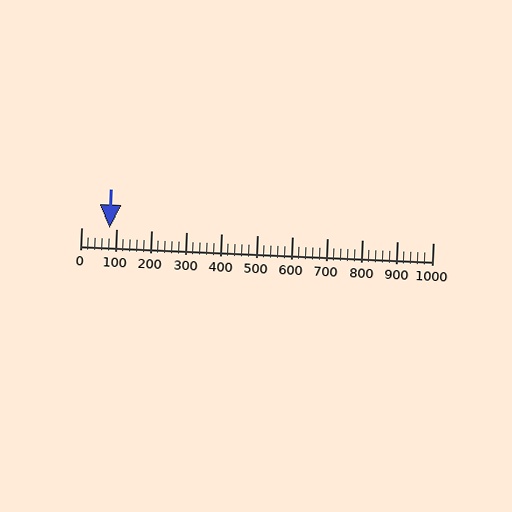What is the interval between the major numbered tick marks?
The major tick marks are spaced 100 units apart.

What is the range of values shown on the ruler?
The ruler shows values from 0 to 1000.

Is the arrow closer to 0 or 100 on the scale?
The arrow is closer to 100.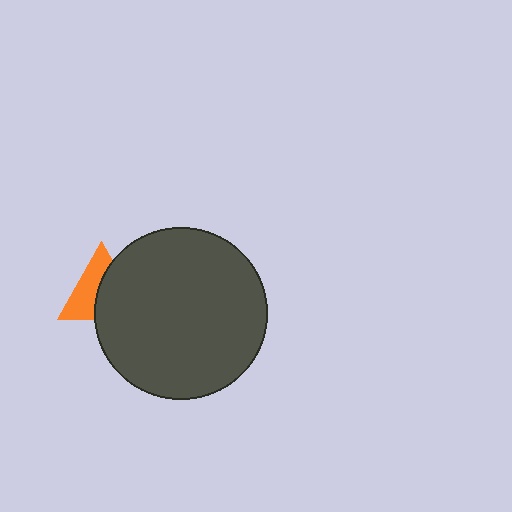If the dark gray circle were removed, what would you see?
You would see the complete orange triangle.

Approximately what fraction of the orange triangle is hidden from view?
Roughly 51% of the orange triangle is hidden behind the dark gray circle.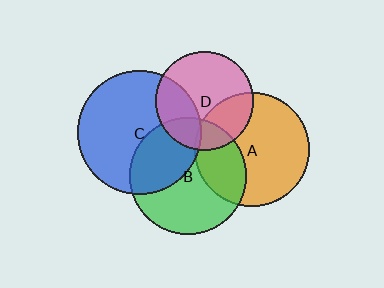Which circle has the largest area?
Circle C (blue).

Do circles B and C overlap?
Yes.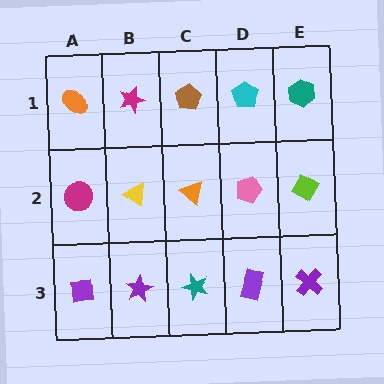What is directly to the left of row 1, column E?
A cyan pentagon.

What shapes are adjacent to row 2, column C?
A brown pentagon (row 1, column C), a teal star (row 3, column C), a yellow triangle (row 2, column B), a pink pentagon (row 2, column D).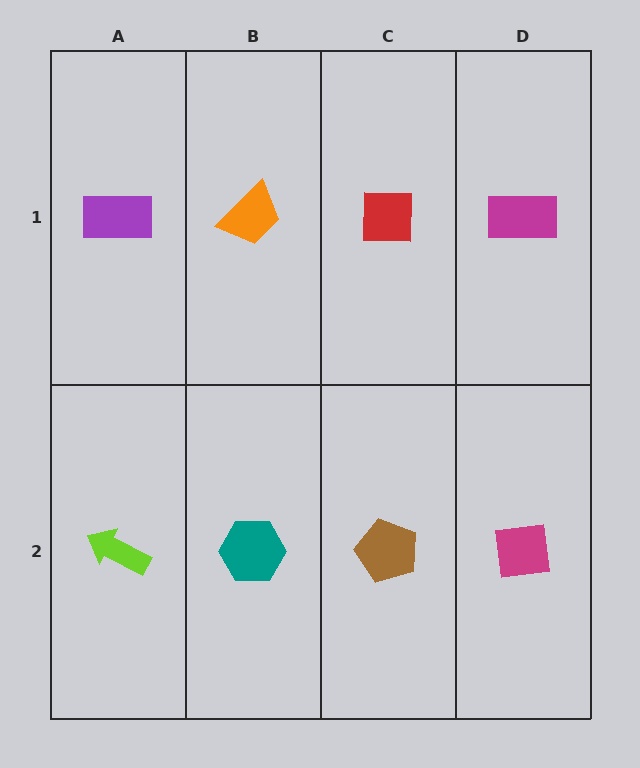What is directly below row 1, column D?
A magenta square.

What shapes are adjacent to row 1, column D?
A magenta square (row 2, column D), a red square (row 1, column C).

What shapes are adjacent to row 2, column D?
A magenta rectangle (row 1, column D), a brown pentagon (row 2, column C).